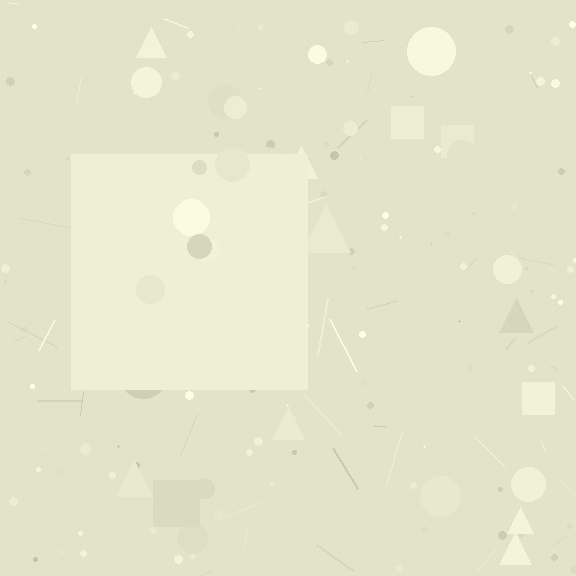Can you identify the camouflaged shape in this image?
The camouflaged shape is a square.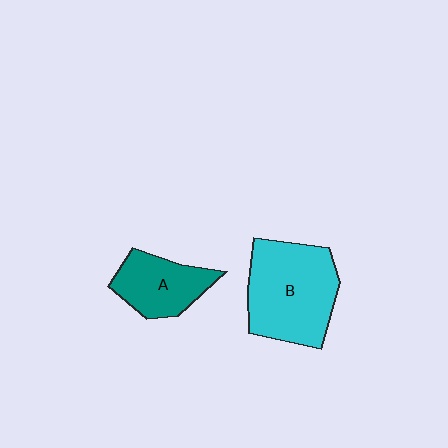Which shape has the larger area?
Shape B (cyan).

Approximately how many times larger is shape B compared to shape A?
Approximately 1.7 times.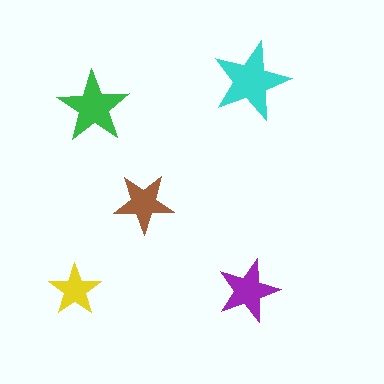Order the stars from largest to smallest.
the cyan one, the green one, the purple one, the brown one, the yellow one.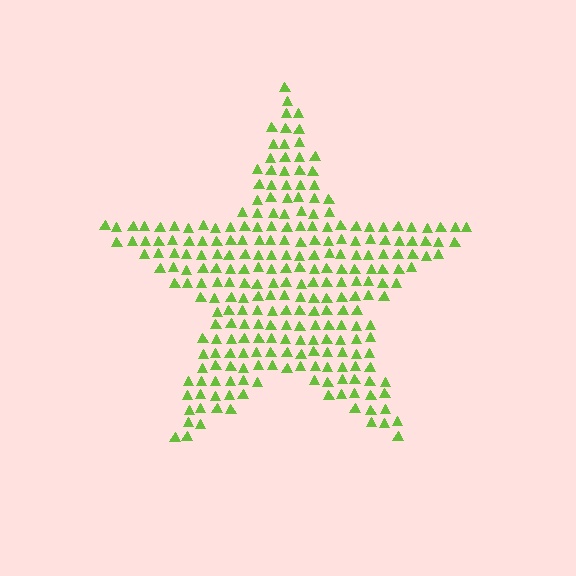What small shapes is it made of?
It is made of small triangles.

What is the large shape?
The large shape is a star.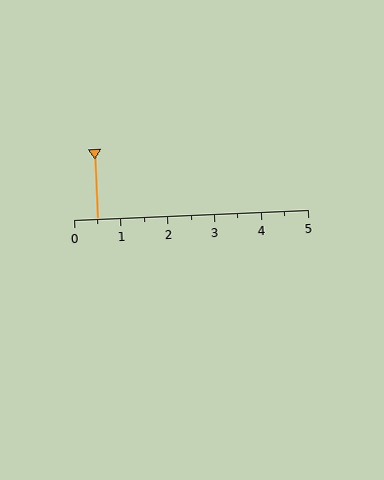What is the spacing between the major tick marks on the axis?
The major ticks are spaced 1 apart.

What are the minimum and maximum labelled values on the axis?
The axis runs from 0 to 5.